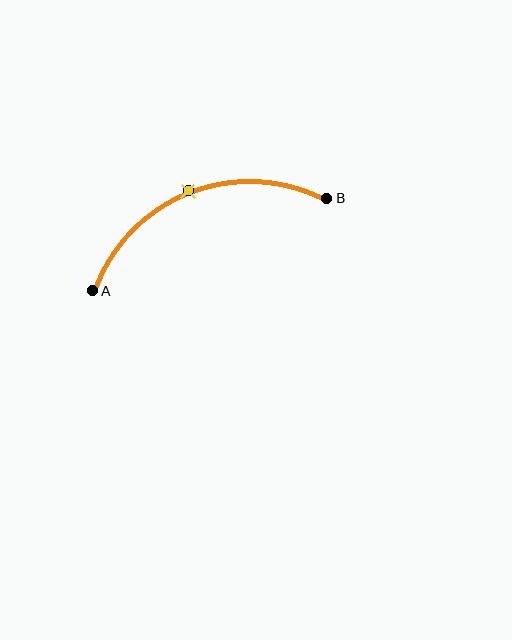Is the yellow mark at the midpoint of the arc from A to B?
Yes. The yellow mark lies on the arc at equal arc-length from both A and B — it is the arc midpoint.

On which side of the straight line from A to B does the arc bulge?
The arc bulges above the straight line connecting A and B.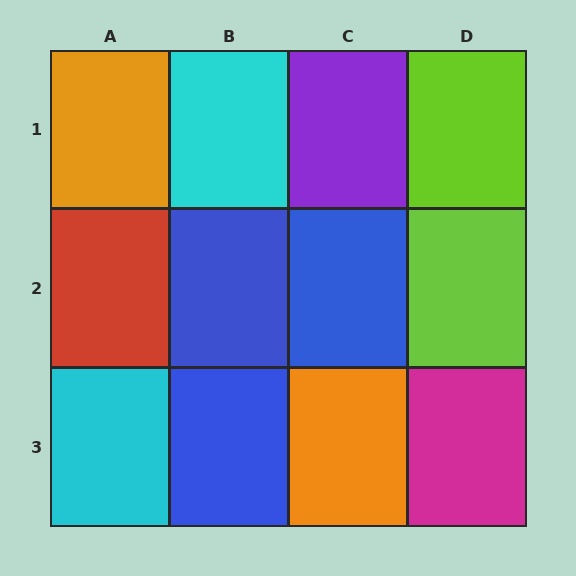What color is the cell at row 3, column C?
Orange.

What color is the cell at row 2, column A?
Red.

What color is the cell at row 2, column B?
Blue.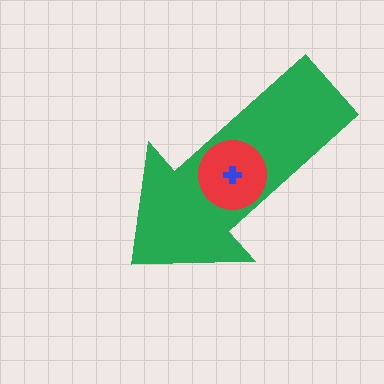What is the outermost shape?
The green arrow.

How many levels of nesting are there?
3.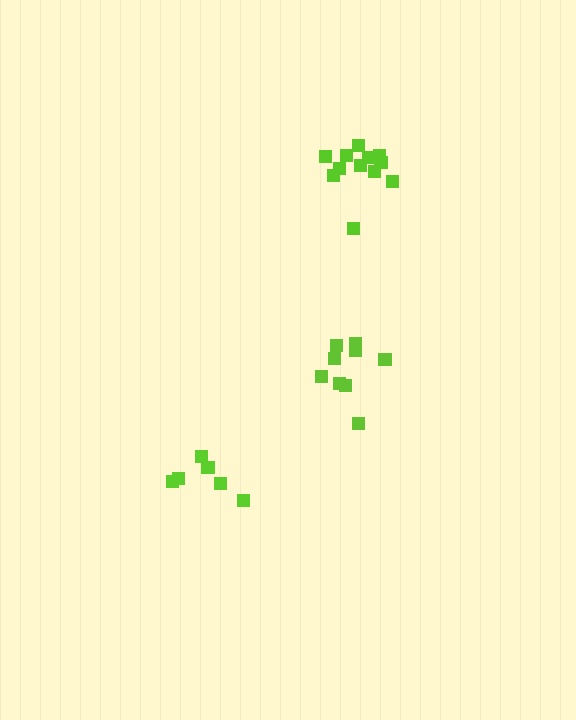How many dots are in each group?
Group 1: 12 dots, Group 2: 6 dots, Group 3: 9 dots (27 total).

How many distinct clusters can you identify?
There are 3 distinct clusters.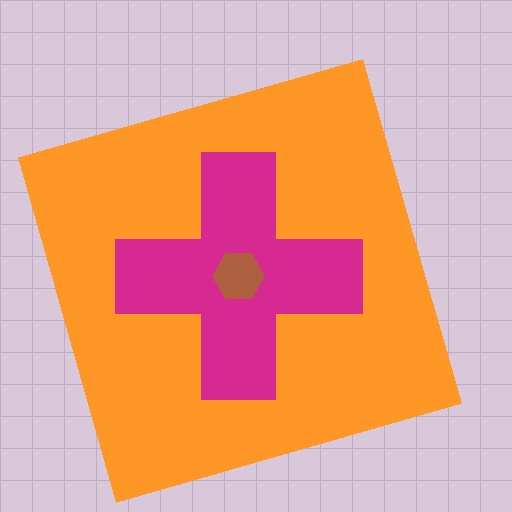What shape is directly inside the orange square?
The magenta cross.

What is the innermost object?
The brown hexagon.